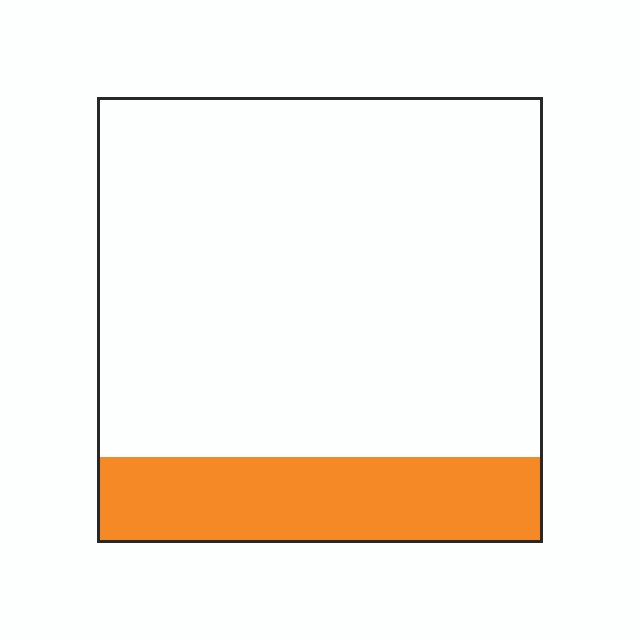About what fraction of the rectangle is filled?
About one fifth (1/5).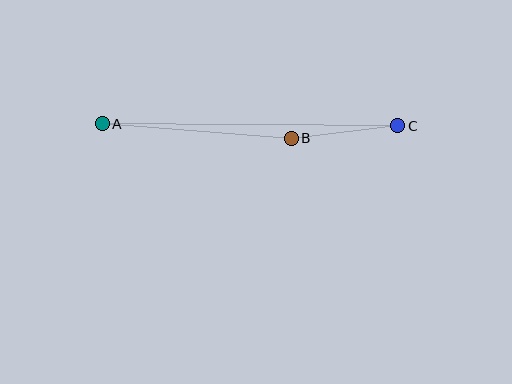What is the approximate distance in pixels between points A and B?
The distance between A and B is approximately 190 pixels.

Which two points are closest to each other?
Points B and C are closest to each other.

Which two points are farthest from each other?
Points A and C are farthest from each other.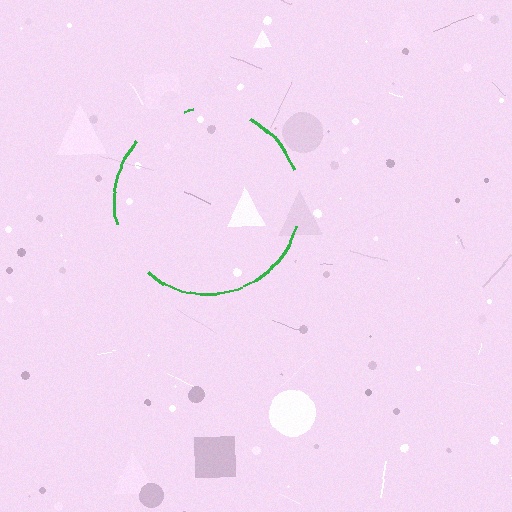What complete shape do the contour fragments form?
The contour fragments form a circle.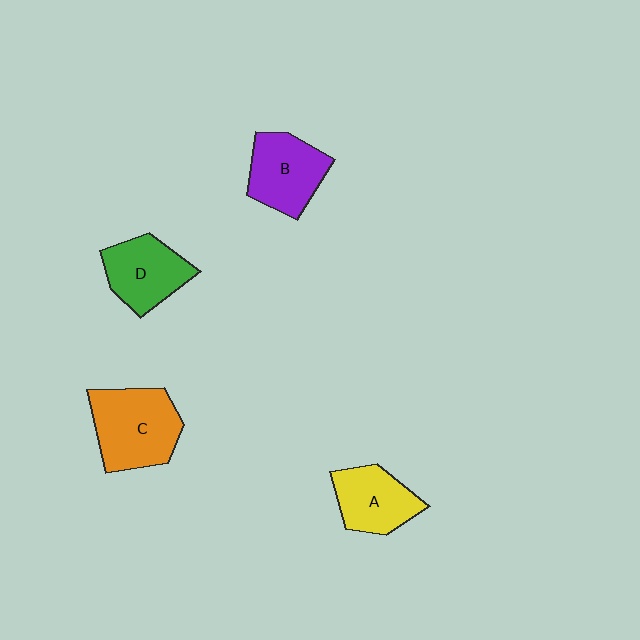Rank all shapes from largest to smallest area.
From largest to smallest: C (orange), B (purple), D (green), A (yellow).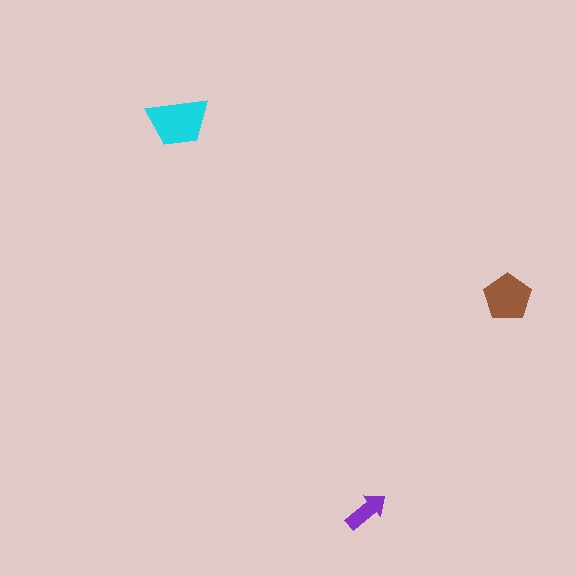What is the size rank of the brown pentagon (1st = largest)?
2nd.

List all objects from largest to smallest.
The cyan trapezoid, the brown pentagon, the purple arrow.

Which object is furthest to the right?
The brown pentagon is rightmost.